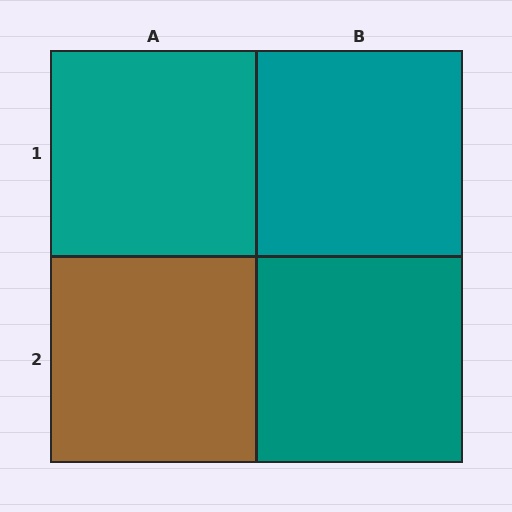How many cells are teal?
3 cells are teal.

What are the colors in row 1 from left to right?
Teal, teal.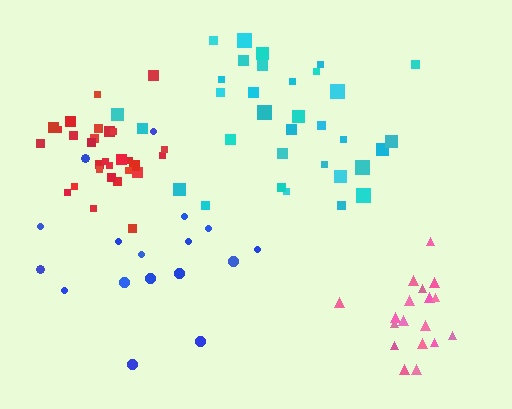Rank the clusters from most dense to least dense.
red, pink, cyan, blue.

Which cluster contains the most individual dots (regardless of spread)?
Cyan (33).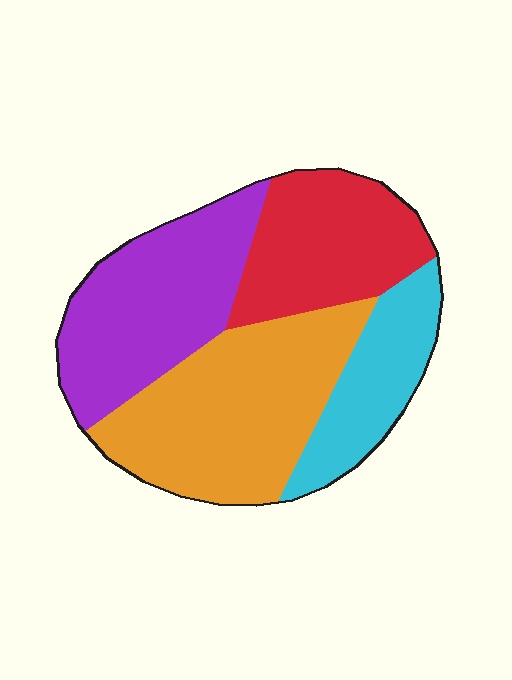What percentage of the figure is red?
Red takes up about one fifth (1/5) of the figure.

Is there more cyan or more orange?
Orange.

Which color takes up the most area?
Orange, at roughly 35%.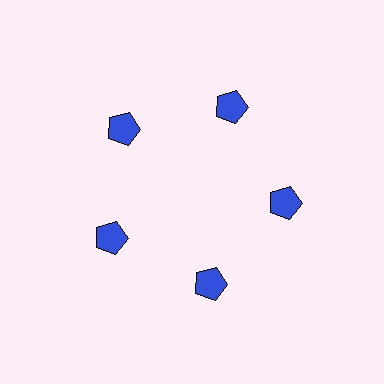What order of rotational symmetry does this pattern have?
This pattern has 5-fold rotational symmetry.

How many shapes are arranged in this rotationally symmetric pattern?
There are 5 shapes, arranged in 5 groups of 1.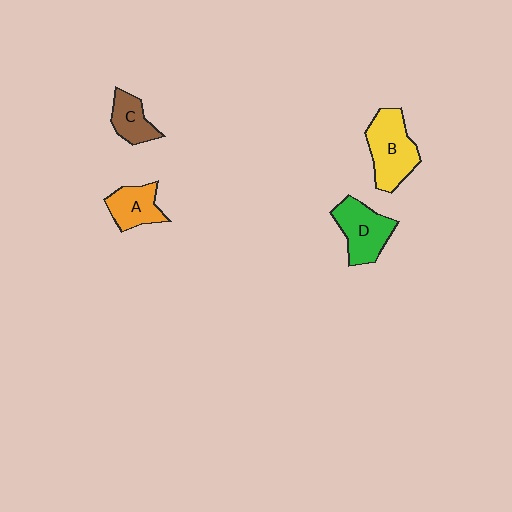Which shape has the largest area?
Shape B (yellow).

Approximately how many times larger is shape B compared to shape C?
Approximately 1.8 times.